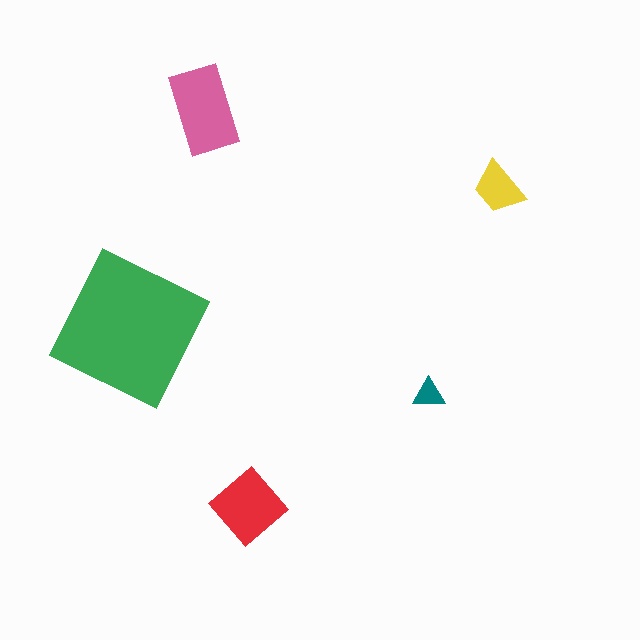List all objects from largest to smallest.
The green square, the pink rectangle, the red diamond, the yellow trapezoid, the teal triangle.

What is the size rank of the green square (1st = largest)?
1st.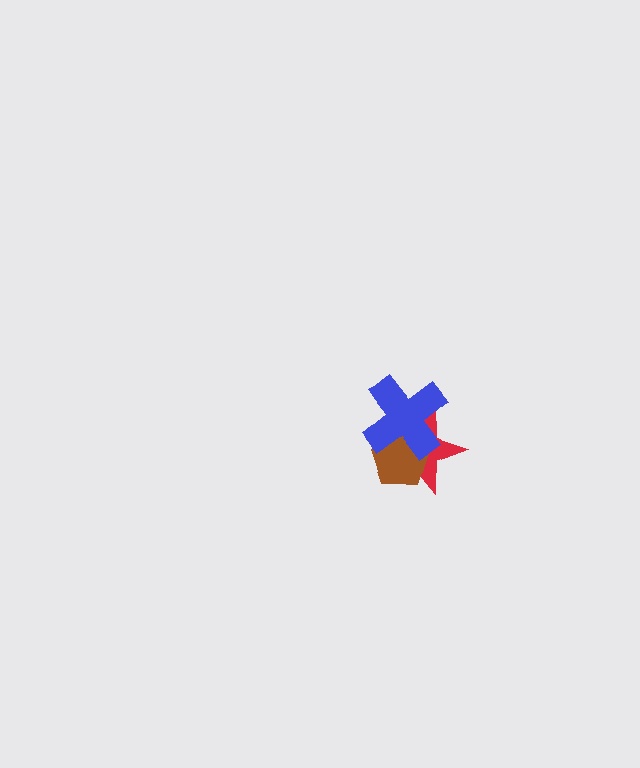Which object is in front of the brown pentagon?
The blue cross is in front of the brown pentagon.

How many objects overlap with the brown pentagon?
2 objects overlap with the brown pentagon.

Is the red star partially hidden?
Yes, it is partially covered by another shape.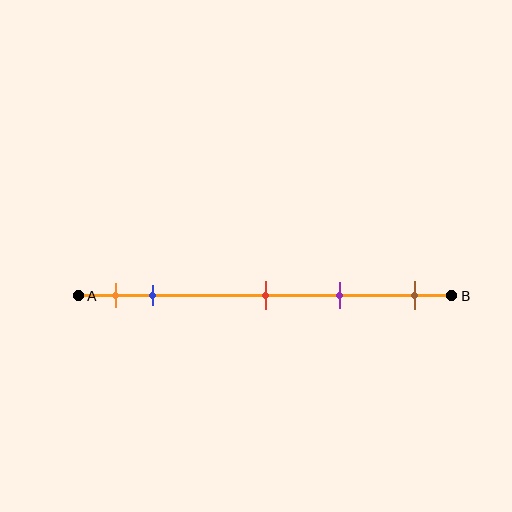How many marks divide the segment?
There are 5 marks dividing the segment.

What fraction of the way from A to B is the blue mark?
The blue mark is approximately 20% (0.2) of the way from A to B.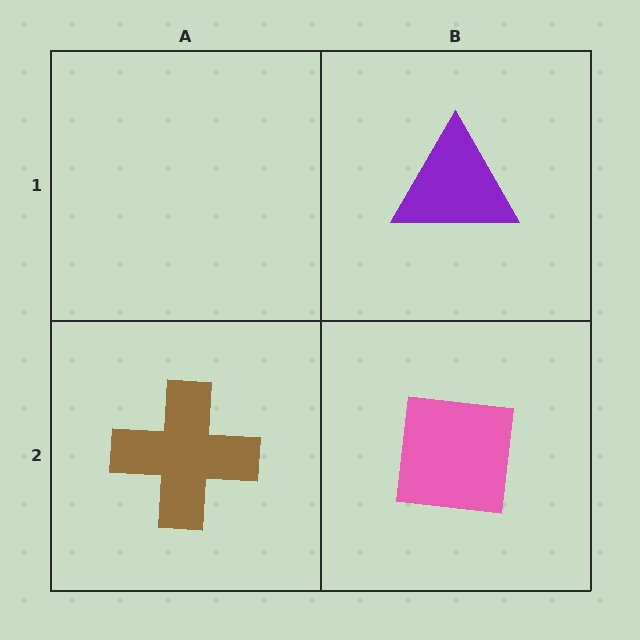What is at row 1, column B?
A purple triangle.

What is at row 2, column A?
A brown cross.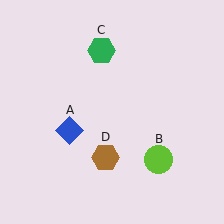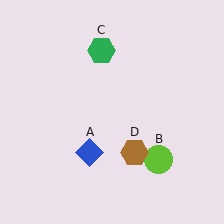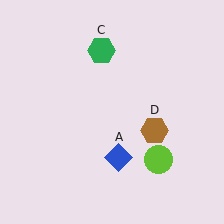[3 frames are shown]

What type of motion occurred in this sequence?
The blue diamond (object A), brown hexagon (object D) rotated counterclockwise around the center of the scene.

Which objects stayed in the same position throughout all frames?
Lime circle (object B) and green hexagon (object C) remained stationary.